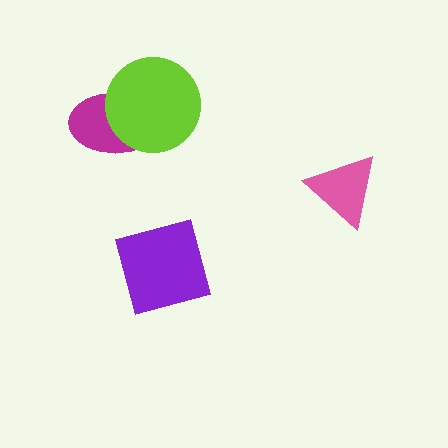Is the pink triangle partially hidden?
No, no other shape covers it.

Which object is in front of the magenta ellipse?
The lime circle is in front of the magenta ellipse.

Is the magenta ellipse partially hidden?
Yes, it is partially covered by another shape.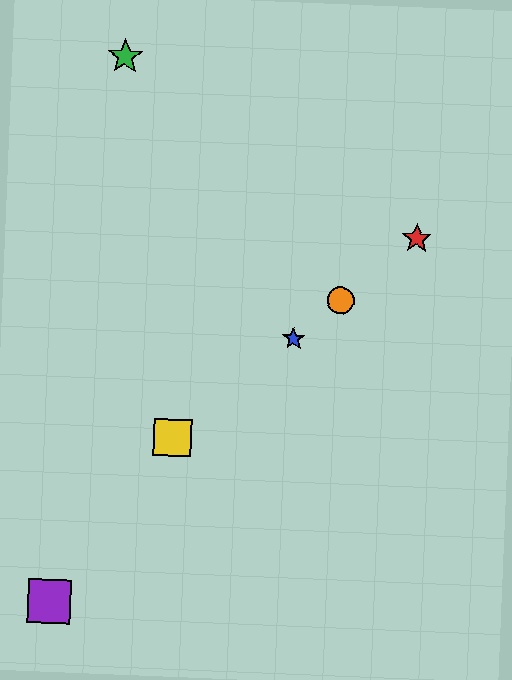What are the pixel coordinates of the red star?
The red star is at (417, 238).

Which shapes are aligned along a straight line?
The red star, the blue star, the yellow square, the orange circle are aligned along a straight line.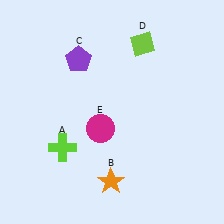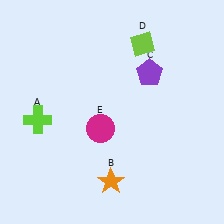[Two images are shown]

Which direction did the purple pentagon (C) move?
The purple pentagon (C) moved right.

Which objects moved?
The objects that moved are: the lime cross (A), the purple pentagon (C).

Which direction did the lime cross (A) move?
The lime cross (A) moved up.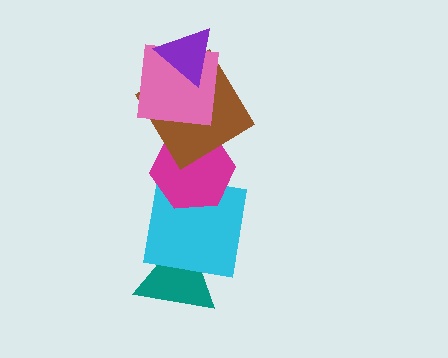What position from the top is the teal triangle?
The teal triangle is 6th from the top.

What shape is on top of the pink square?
The purple triangle is on top of the pink square.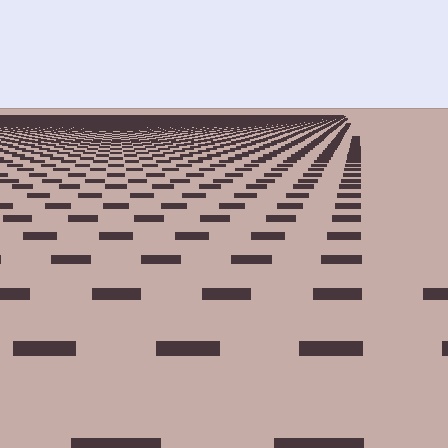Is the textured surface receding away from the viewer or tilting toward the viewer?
The surface is receding away from the viewer. Texture elements get smaller and denser toward the top.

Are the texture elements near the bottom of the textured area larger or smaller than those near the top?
Larger. Near the bottom, elements are closer to the viewer and appear at a bigger on-screen size.